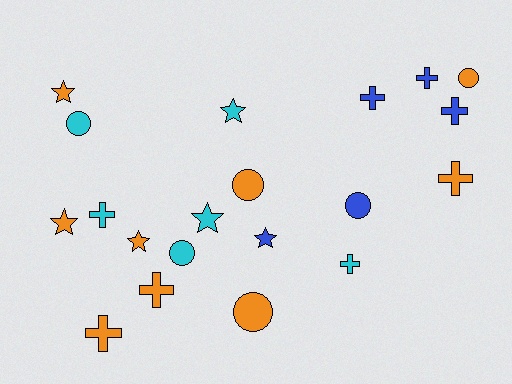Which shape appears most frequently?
Cross, with 8 objects.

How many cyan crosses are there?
There are 2 cyan crosses.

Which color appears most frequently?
Orange, with 9 objects.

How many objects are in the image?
There are 20 objects.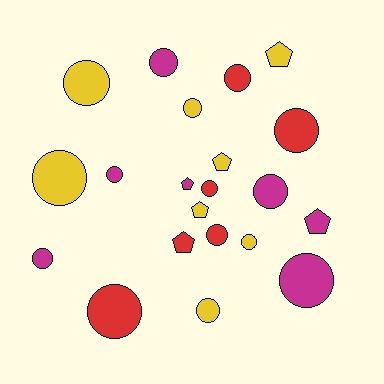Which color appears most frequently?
Yellow, with 8 objects.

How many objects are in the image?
There are 21 objects.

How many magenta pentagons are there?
There are 2 magenta pentagons.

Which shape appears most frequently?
Circle, with 15 objects.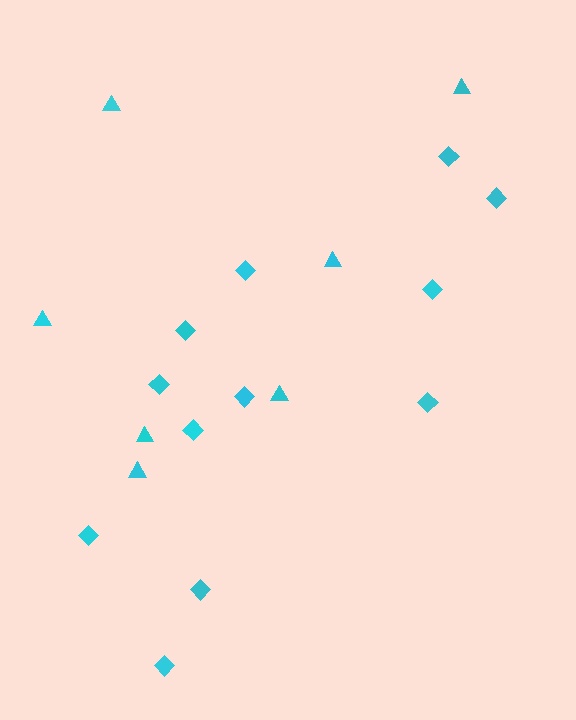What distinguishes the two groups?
There are 2 groups: one group of triangles (7) and one group of diamonds (12).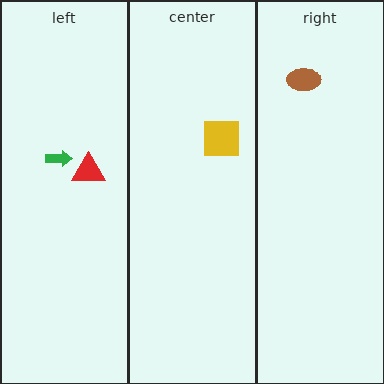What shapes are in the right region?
The brown ellipse.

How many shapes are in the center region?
1.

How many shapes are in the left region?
2.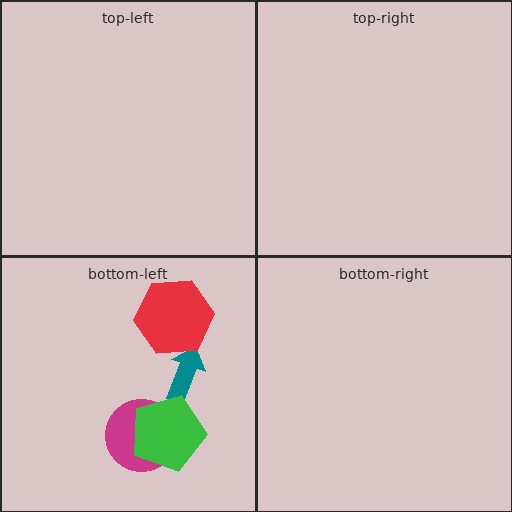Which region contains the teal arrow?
The bottom-left region.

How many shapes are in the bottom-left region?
4.